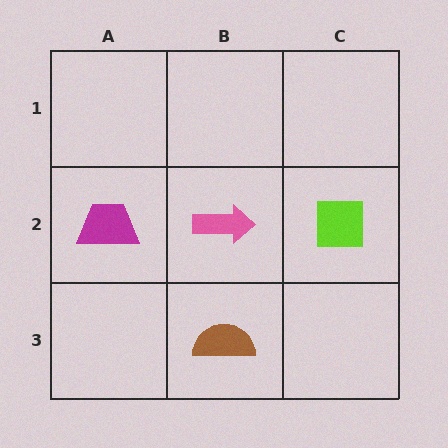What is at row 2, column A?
A magenta trapezoid.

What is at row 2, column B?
A pink arrow.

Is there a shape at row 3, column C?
No, that cell is empty.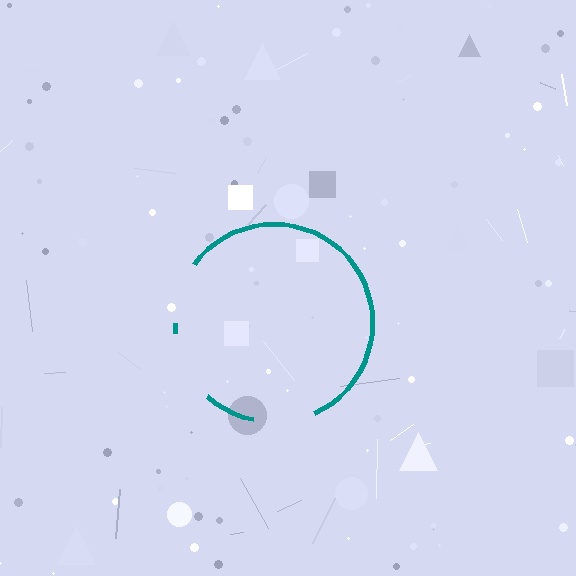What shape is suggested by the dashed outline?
The dashed outline suggests a circle.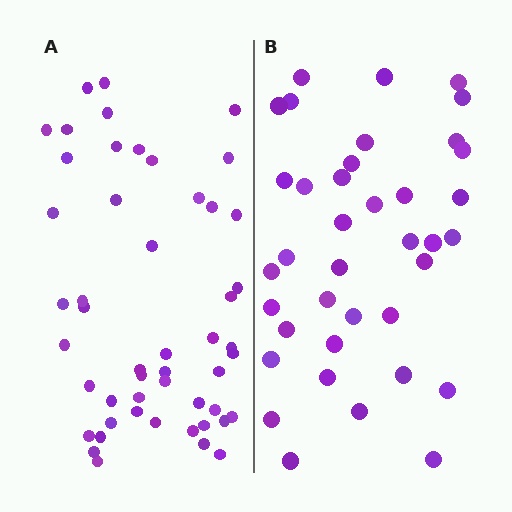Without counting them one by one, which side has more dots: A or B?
Region A (the left region) has more dots.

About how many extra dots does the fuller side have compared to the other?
Region A has roughly 12 or so more dots than region B.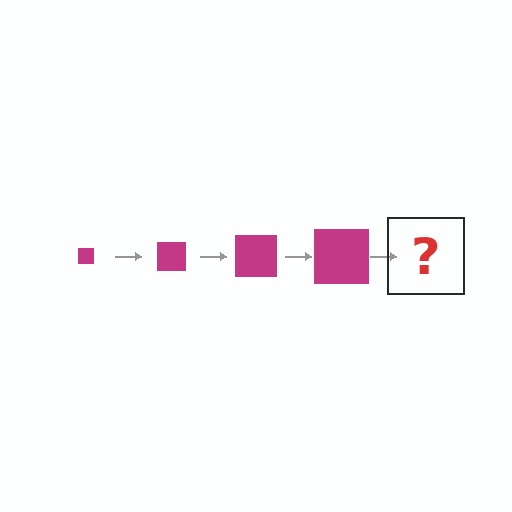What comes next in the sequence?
The next element should be a magenta square, larger than the previous one.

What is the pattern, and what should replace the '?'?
The pattern is that the square gets progressively larger each step. The '?' should be a magenta square, larger than the previous one.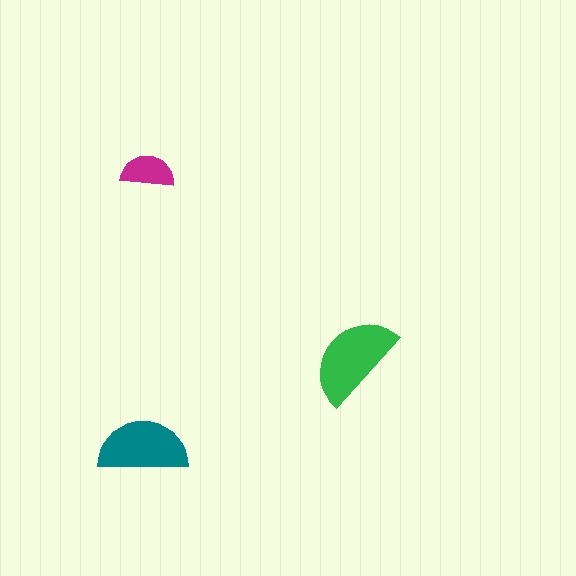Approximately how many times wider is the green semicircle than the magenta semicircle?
About 2 times wider.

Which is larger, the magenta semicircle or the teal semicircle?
The teal one.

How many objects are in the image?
There are 3 objects in the image.